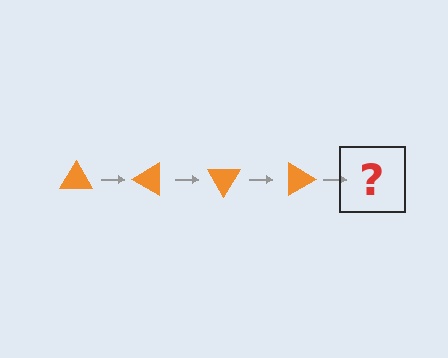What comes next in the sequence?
The next element should be an orange triangle rotated 120 degrees.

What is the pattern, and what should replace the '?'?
The pattern is that the triangle rotates 30 degrees each step. The '?' should be an orange triangle rotated 120 degrees.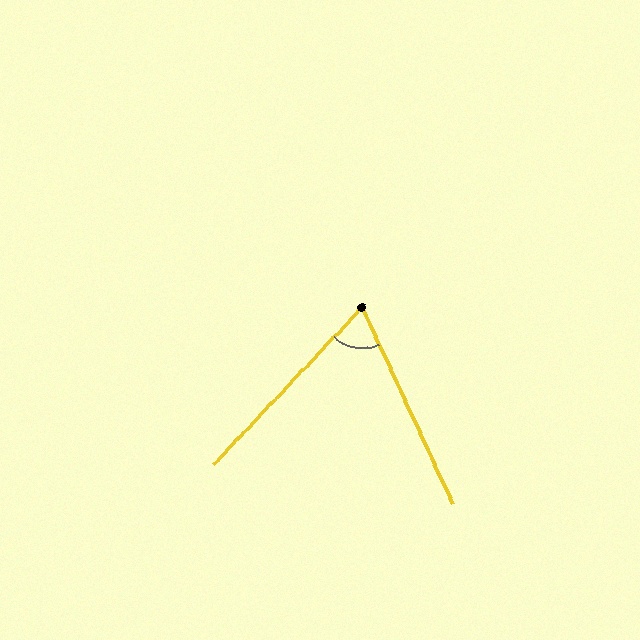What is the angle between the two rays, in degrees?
Approximately 68 degrees.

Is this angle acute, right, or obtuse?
It is acute.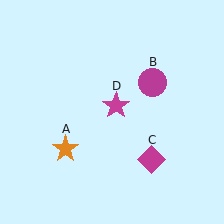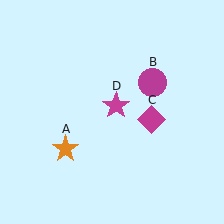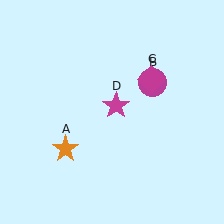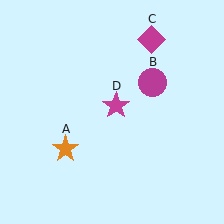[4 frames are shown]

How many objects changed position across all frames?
1 object changed position: magenta diamond (object C).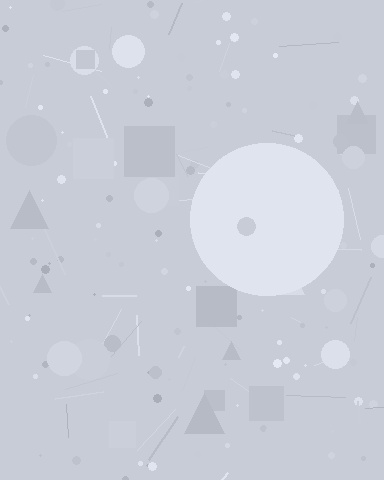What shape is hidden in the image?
A circle is hidden in the image.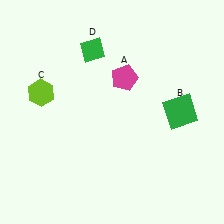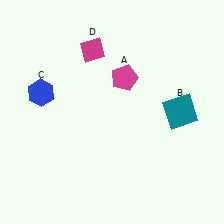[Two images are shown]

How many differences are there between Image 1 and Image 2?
There are 3 differences between the two images.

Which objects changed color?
B changed from green to teal. C changed from lime to blue. D changed from green to magenta.